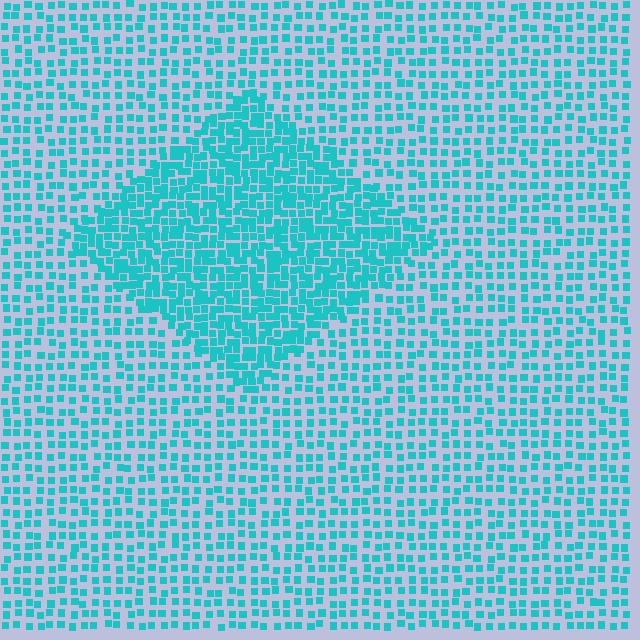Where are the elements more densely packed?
The elements are more densely packed inside the diamond boundary.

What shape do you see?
I see a diamond.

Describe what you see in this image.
The image contains small cyan elements arranged at two different densities. A diamond-shaped region is visible where the elements are more densely packed than the surrounding area.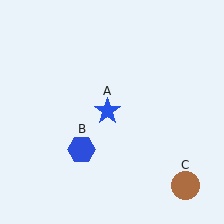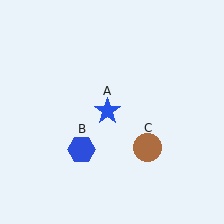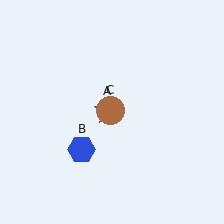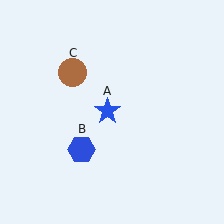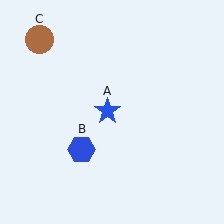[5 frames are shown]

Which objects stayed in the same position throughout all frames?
Blue star (object A) and blue hexagon (object B) remained stationary.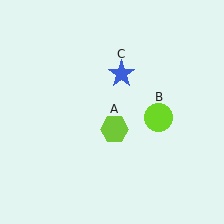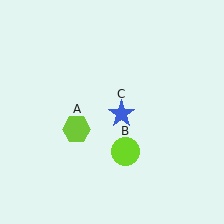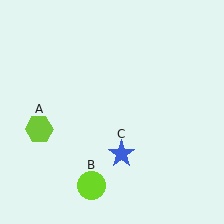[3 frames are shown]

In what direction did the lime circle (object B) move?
The lime circle (object B) moved down and to the left.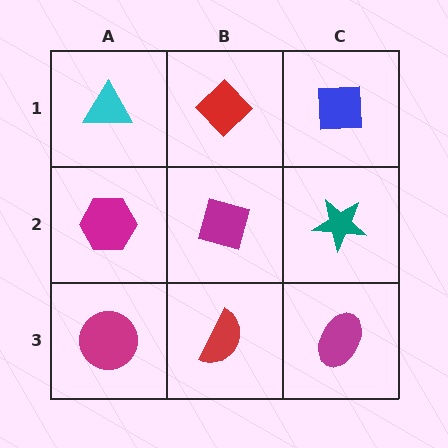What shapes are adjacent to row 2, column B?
A red diamond (row 1, column B), a red semicircle (row 3, column B), a magenta hexagon (row 2, column A), a teal star (row 2, column C).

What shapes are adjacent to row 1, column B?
A magenta diamond (row 2, column B), a cyan triangle (row 1, column A), a blue square (row 1, column C).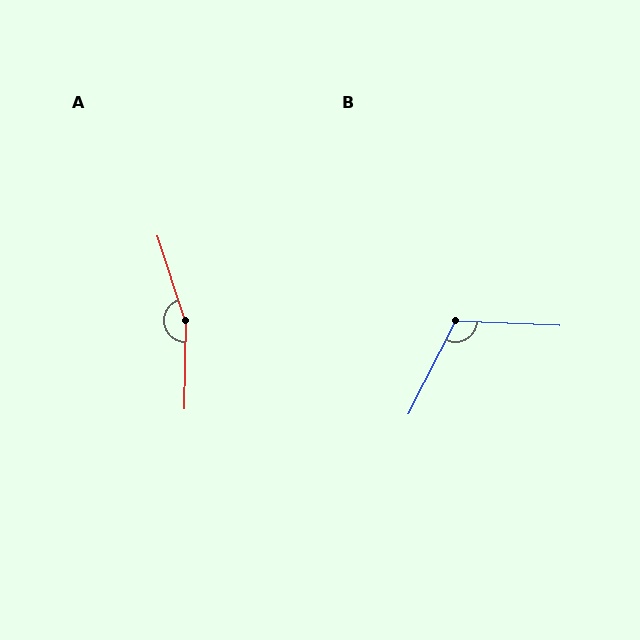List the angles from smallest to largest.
B (114°), A (161°).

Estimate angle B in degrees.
Approximately 114 degrees.